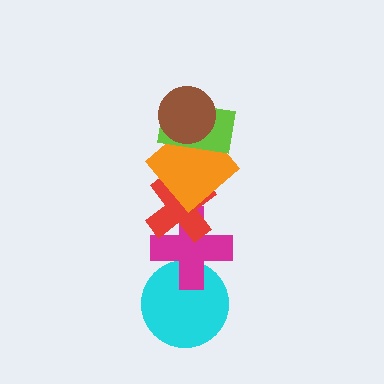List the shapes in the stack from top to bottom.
From top to bottom: the brown circle, the lime rectangle, the orange diamond, the red cross, the magenta cross, the cyan circle.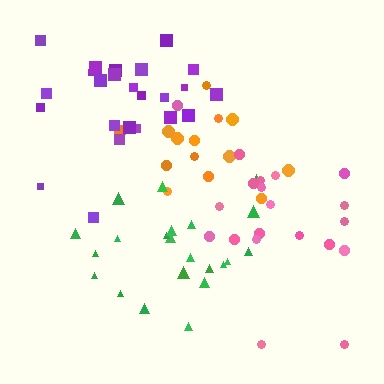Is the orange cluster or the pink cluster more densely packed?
Orange.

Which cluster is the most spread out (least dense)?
Pink.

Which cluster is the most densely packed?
Green.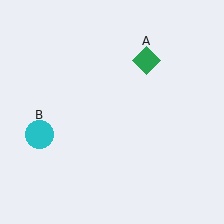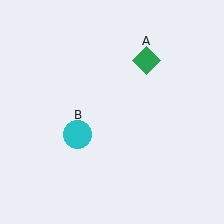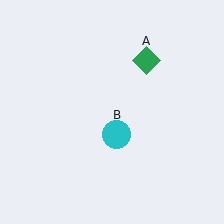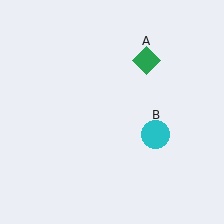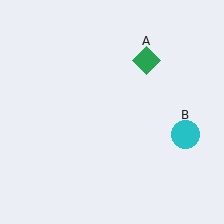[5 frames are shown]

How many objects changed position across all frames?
1 object changed position: cyan circle (object B).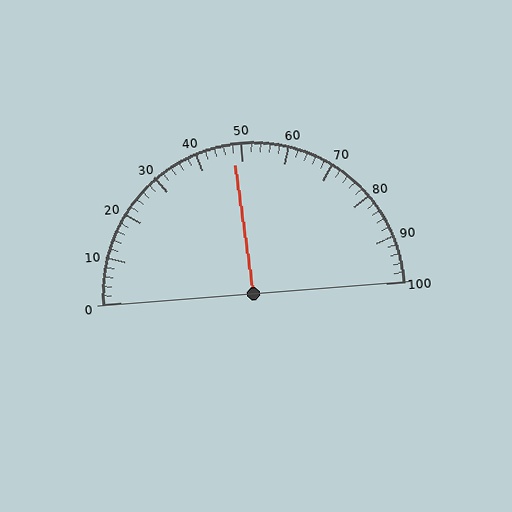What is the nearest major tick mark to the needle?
The nearest major tick mark is 50.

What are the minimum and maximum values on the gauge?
The gauge ranges from 0 to 100.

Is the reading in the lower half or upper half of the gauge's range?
The reading is in the lower half of the range (0 to 100).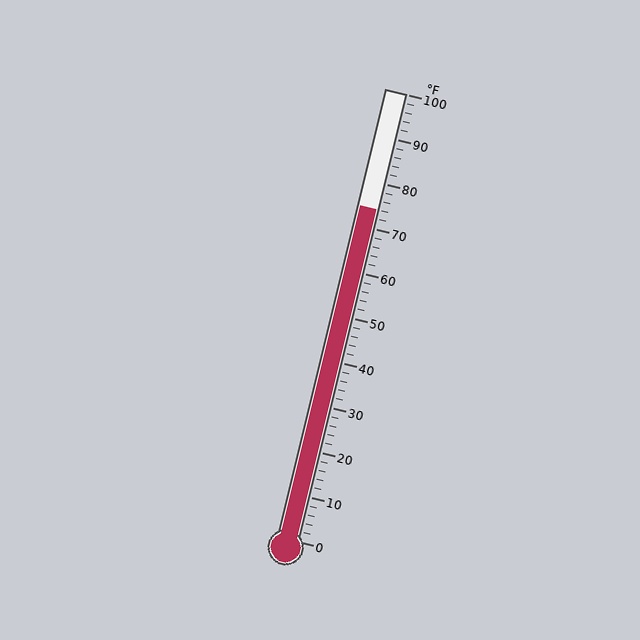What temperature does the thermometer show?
The thermometer shows approximately 74°F.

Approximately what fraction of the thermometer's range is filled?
The thermometer is filled to approximately 75% of its range.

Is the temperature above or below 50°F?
The temperature is above 50°F.